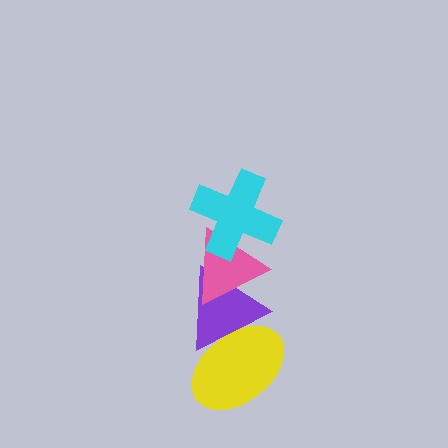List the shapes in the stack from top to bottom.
From top to bottom: the cyan cross, the pink triangle, the purple triangle, the yellow ellipse.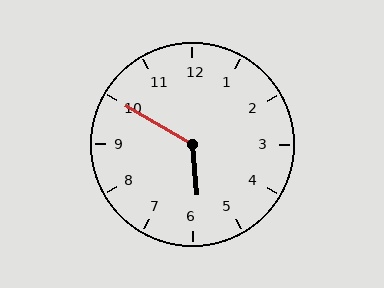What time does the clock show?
5:50.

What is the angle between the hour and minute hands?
Approximately 125 degrees.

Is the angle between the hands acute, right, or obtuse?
It is obtuse.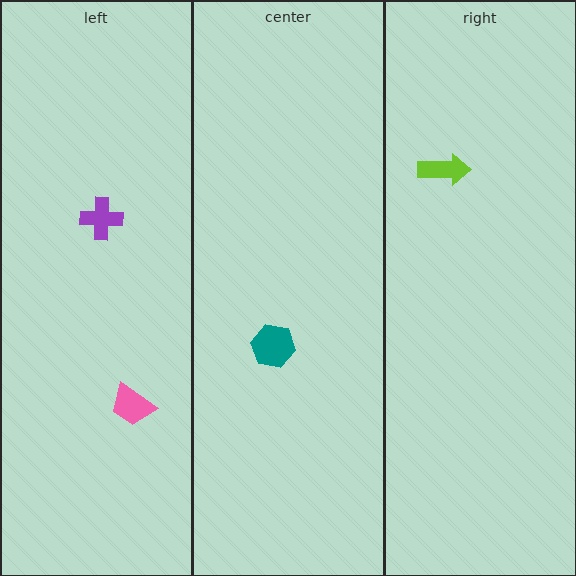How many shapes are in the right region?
1.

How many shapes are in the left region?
2.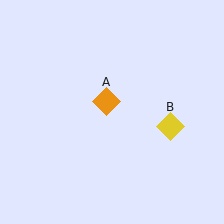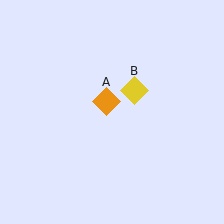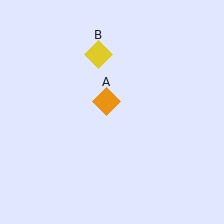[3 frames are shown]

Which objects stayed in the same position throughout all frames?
Orange diamond (object A) remained stationary.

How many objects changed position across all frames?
1 object changed position: yellow diamond (object B).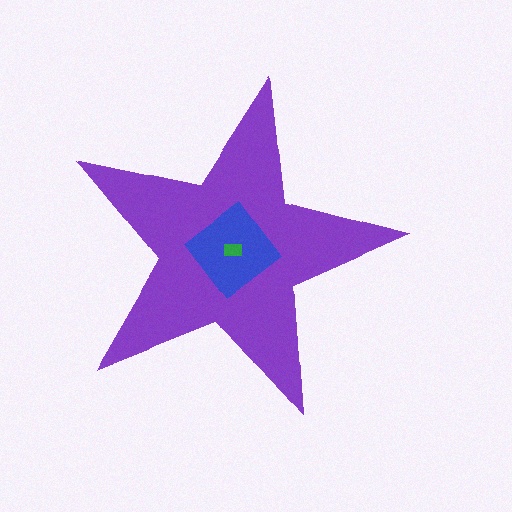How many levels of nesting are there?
3.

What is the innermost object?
The green rectangle.